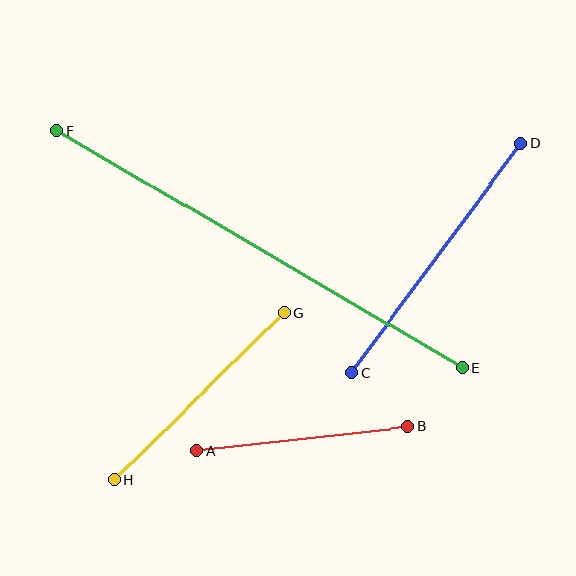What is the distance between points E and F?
The distance is approximately 470 pixels.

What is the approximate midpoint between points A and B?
The midpoint is at approximately (302, 439) pixels.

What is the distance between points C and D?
The distance is approximately 285 pixels.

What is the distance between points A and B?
The distance is approximately 212 pixels.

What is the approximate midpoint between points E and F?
The midpoint is at approximately (260, 249) pixels.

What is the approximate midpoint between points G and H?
The midpoint is at approximately (199, 396) pixels.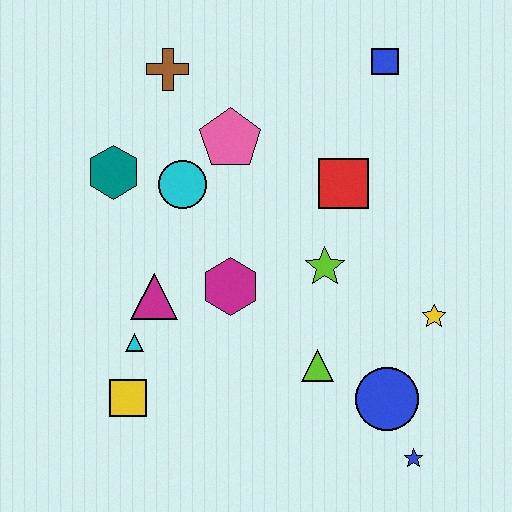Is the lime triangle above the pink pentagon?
No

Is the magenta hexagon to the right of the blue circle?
No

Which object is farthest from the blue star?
The brown cross is farthest from the blue star.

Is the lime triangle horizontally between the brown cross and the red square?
Yes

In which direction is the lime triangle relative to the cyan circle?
The lime triangle is below the cyan circle.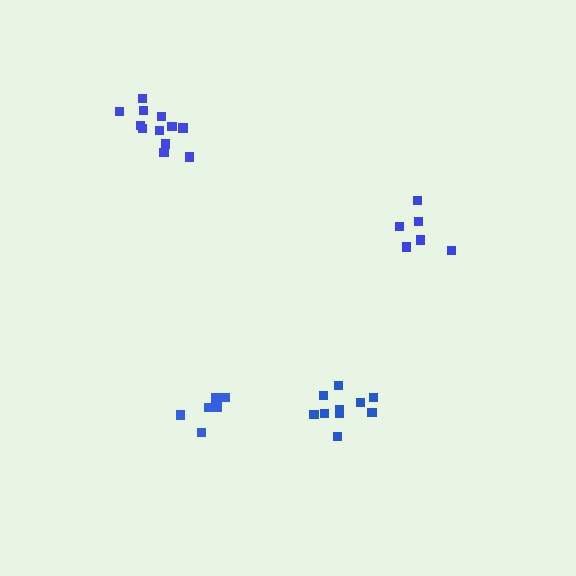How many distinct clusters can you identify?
There are 4 distinct clusters.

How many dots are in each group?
Group 1: 10 dots, Group 2: 6 dots, Group 3: 6 dots, Group 4: 12 dots (34 total).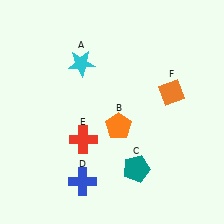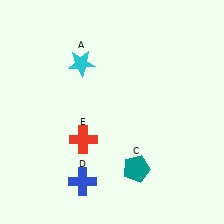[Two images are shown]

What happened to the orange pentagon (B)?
The orange pentagon (B) was removed in Image 2. It was in the bottom-right area of Image 1.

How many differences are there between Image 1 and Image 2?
There are 2 differences between the two images.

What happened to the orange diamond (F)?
The orange diamond (F) was removed in Image 2. It was in the top-right area of Image 1.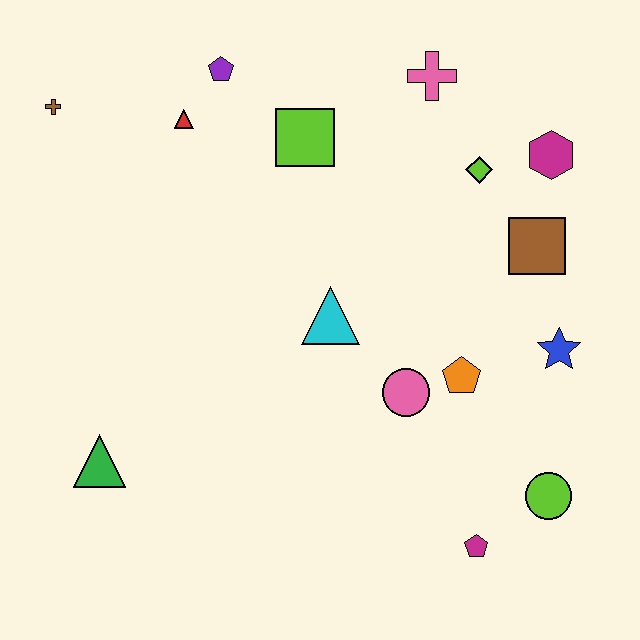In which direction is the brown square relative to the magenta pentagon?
The brown square is above the magenta pentagon.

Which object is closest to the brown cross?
The red triangle is closest to the brown cross.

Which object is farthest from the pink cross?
The green triangle is farthest from the pink cross.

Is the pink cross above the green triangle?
Yes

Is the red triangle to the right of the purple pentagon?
No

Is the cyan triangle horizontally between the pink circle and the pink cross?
No